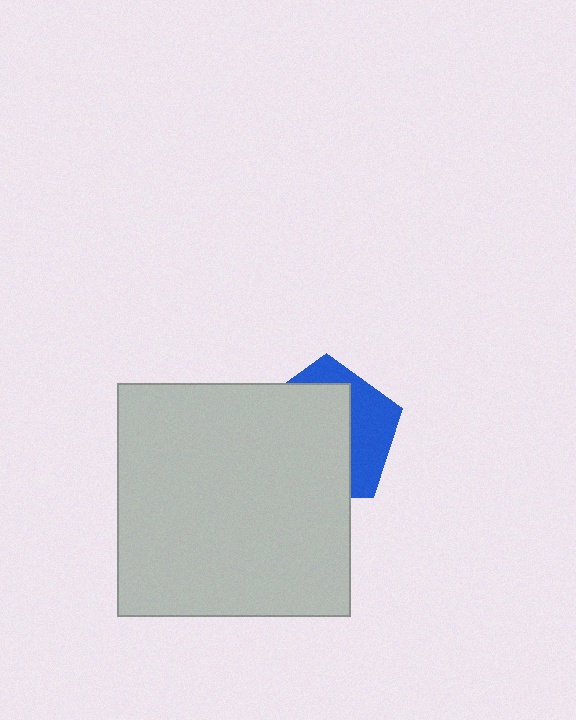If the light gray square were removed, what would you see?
You would see the complete blue pentagon.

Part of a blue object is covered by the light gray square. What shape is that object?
It is a pentagon.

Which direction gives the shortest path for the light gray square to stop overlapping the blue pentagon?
Moving toward the lower-left gives the shortest separation.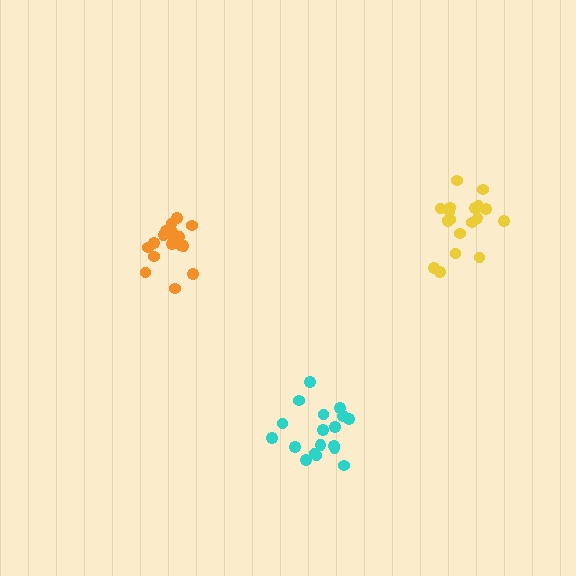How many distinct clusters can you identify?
There are 3 distinct clusters.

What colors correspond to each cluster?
The clusters are colored: orange, cyan, yellow.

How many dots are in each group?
Group 1: 17 dots, Group 2: 18 dots, Group 3: 19 dots (54 total).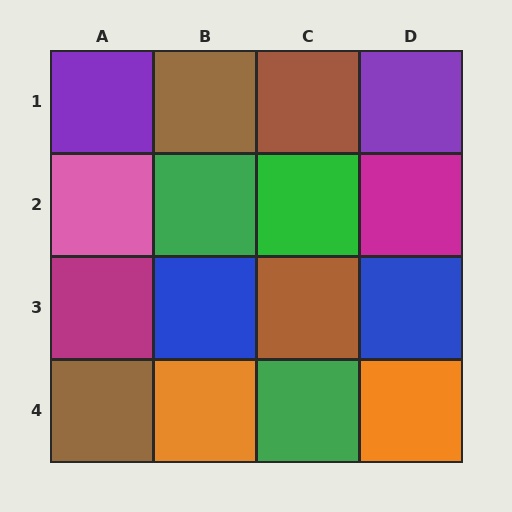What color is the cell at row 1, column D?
Purple.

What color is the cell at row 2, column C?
Green.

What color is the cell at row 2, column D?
Magenta.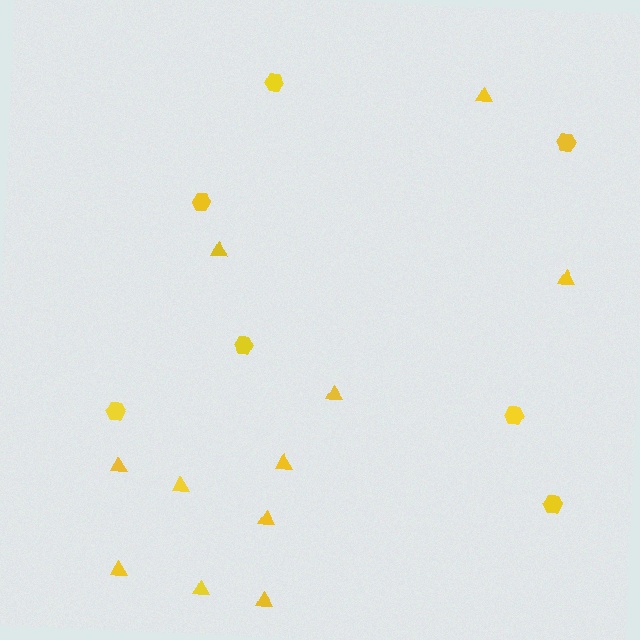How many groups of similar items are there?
There are 2 groups: one group of triangles (11) and one group of hexagons (7).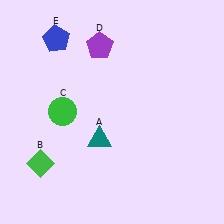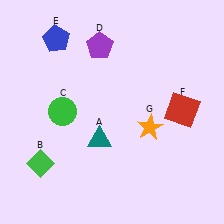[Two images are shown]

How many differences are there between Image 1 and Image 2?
There are 2 differences between the two images.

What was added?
A red square (F), an orange star (G) were added in Image 2.